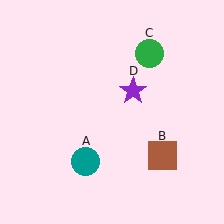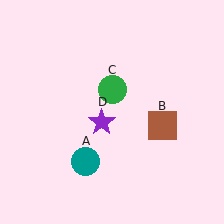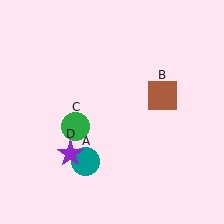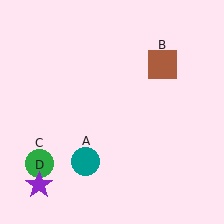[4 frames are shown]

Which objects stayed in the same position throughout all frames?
Teal circle (object A) remained stationary.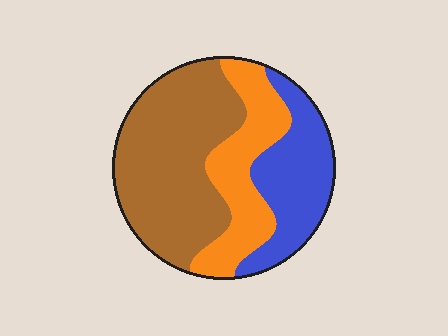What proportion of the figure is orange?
Orange takes up about one quarter (1/4) of the figure.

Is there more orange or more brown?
Brown.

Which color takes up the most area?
Brown, at roughly 50%.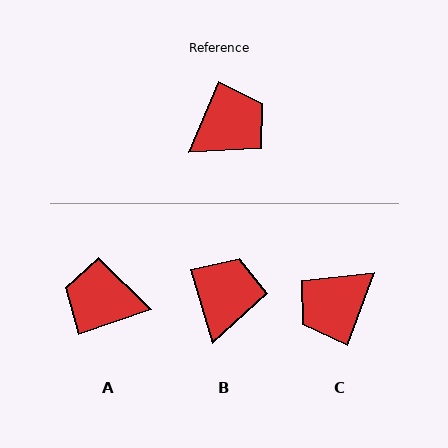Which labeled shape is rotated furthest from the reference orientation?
C, about 177 degrees away.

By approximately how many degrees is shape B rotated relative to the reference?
Approximately 39 degrees counter-clockwise.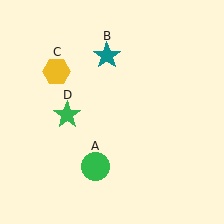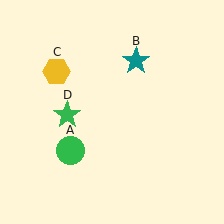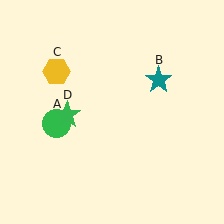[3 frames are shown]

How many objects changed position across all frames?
2 objects changed position: green circle (object A), teal star (object B).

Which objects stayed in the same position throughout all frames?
Yellow hexagon (object C) and green star (object D) remained stationary.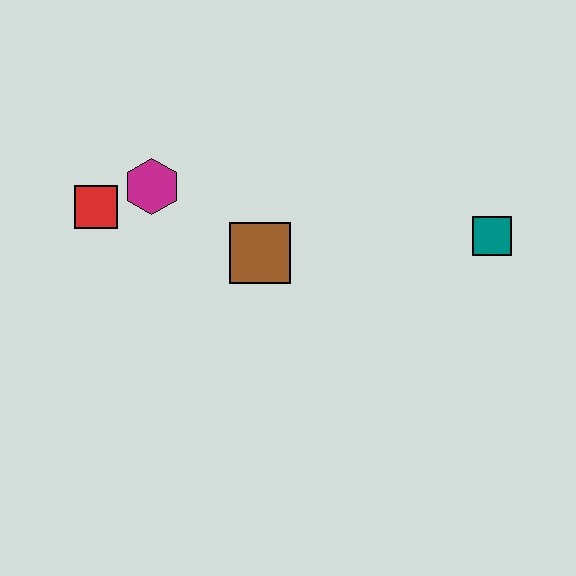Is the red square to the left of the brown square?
Yes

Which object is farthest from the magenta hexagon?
The teal square is farthest from the magenta hexagon.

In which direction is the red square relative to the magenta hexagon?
The red square is to the left of the magenta hexagon.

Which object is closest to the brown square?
The magenta hexagon is closest to the brown square.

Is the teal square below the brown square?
No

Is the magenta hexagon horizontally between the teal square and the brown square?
No